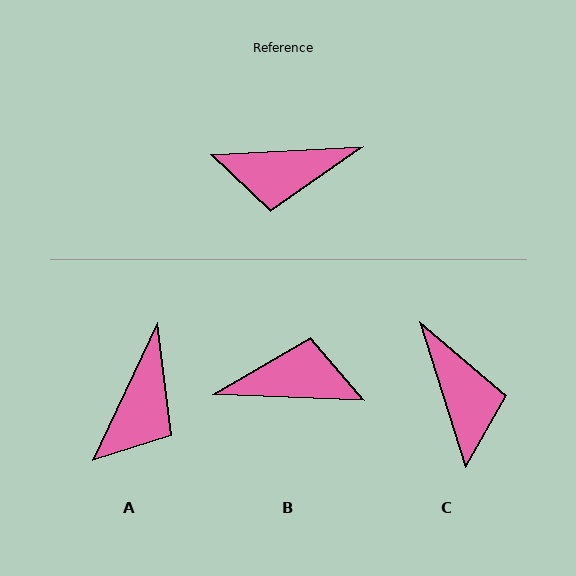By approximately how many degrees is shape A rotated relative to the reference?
Approximately 62 degrees counter-clockwise.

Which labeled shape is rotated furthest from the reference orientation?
B, about 175 degrees away.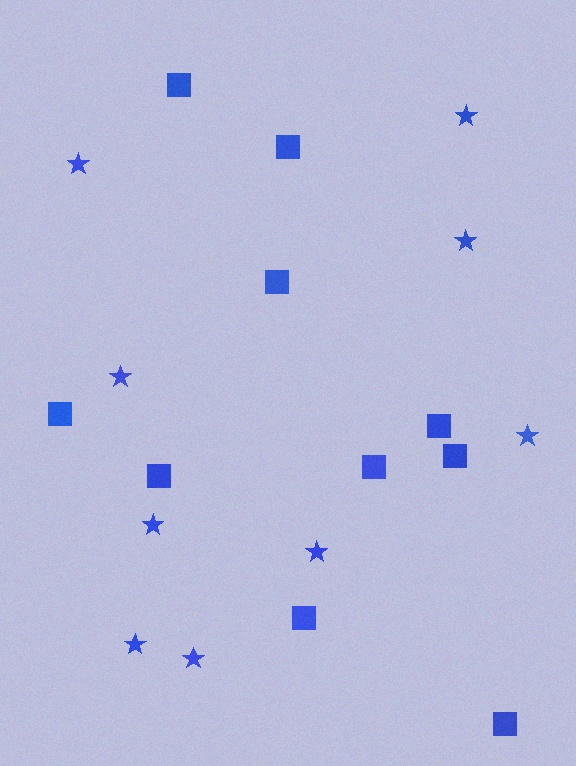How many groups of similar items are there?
There are 2 groups: one group of squares (10) and one group of stars (9).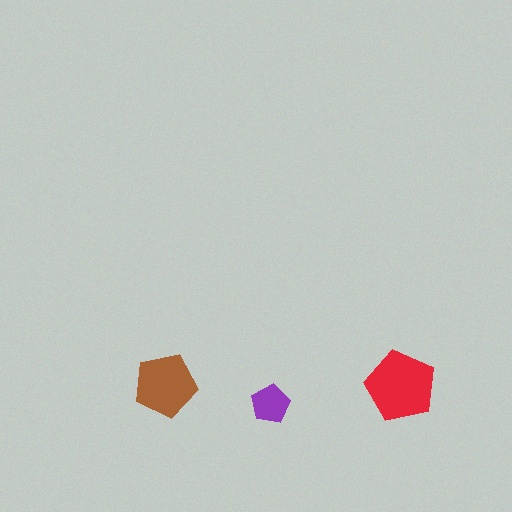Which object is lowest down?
The purple pentagon is bottommost.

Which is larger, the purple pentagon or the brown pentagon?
The brown one.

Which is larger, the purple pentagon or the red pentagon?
The red one.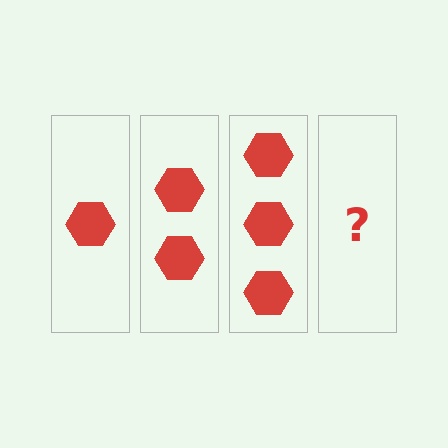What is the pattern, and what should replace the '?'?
The pattern is that each step adds one more hexagon. The '?' should be 4 hexagons.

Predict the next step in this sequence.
The next step is 4 hexagons.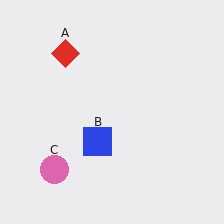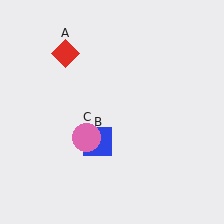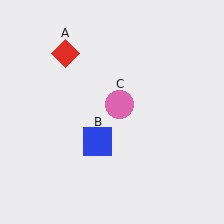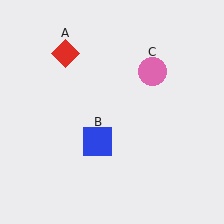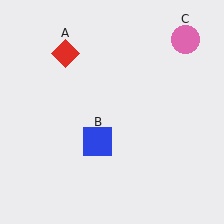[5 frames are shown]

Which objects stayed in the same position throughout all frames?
Red diamond (object A) and blue square (object B) remained stationary.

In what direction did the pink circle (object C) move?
The pink circle (object C) moved up and to the right.